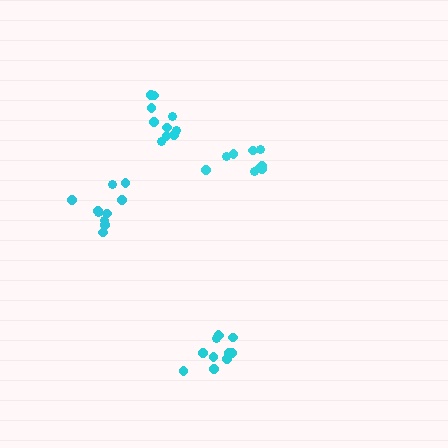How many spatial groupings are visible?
There are 4 spatial groupings.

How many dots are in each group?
Group 1: 9 dots, Group 2: 10 dots, Group 3: 11 dots, Group 4: 10 dots (40 total).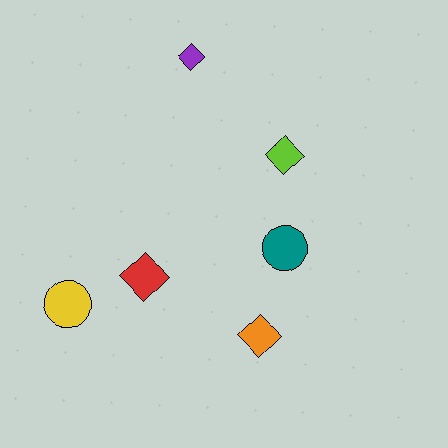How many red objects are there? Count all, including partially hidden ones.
There is 1 red object.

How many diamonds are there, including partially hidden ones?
There are 4 diamonds.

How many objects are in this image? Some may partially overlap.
There are 6 objects.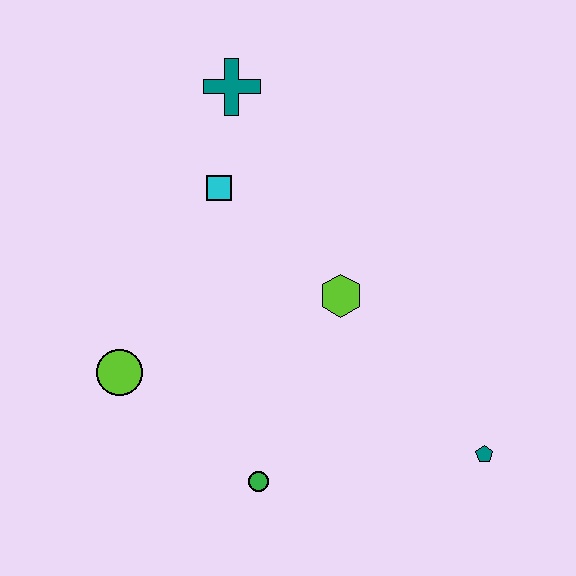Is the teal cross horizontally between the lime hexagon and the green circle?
No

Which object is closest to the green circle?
The lime circle is closest to the green circle.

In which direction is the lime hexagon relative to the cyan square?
The lime hexagon is to the right of the cyan square.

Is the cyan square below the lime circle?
No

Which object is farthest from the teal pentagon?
The teal cross is farthest from the teal pentagon.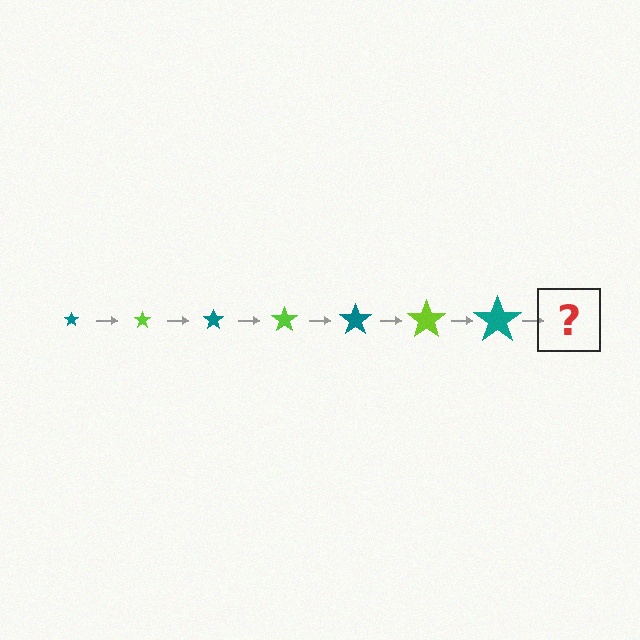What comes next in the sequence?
The next element should be a lime star, larger than the previous one.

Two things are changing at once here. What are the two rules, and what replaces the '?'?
The two rules are that the star grows larger each step and the color cycles through teal and lime. The '?' should be a lime star, larger than the previous one.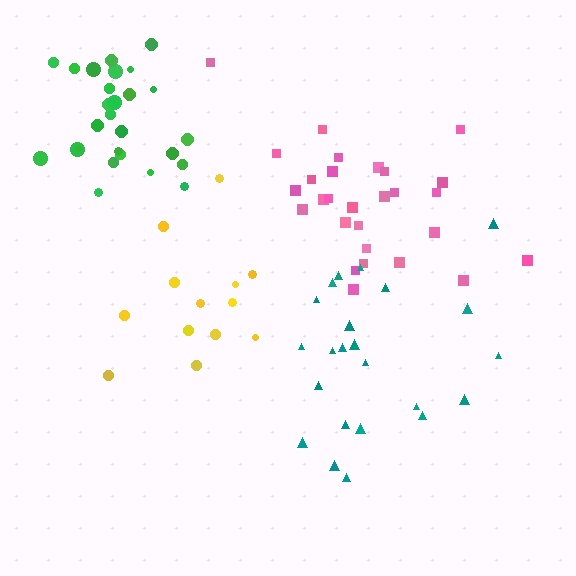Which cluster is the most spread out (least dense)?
Yellow.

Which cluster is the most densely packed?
Green.